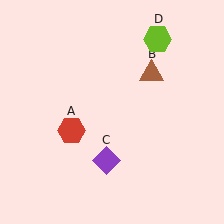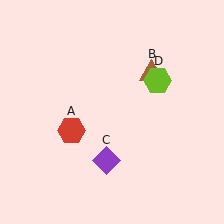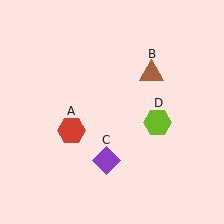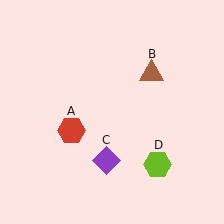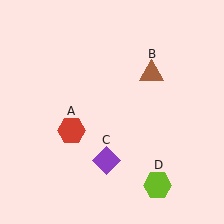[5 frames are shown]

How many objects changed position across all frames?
1 object changed position: lime hexagon (object D).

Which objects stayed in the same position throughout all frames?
Red hexagon (object A) and brown triangle (object B) and purple diamond (object C) remained stationary.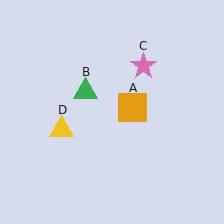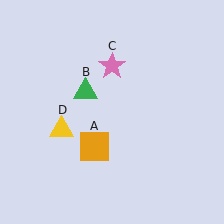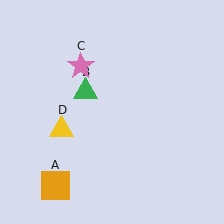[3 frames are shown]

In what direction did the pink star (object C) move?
The pink star (object C) moved left.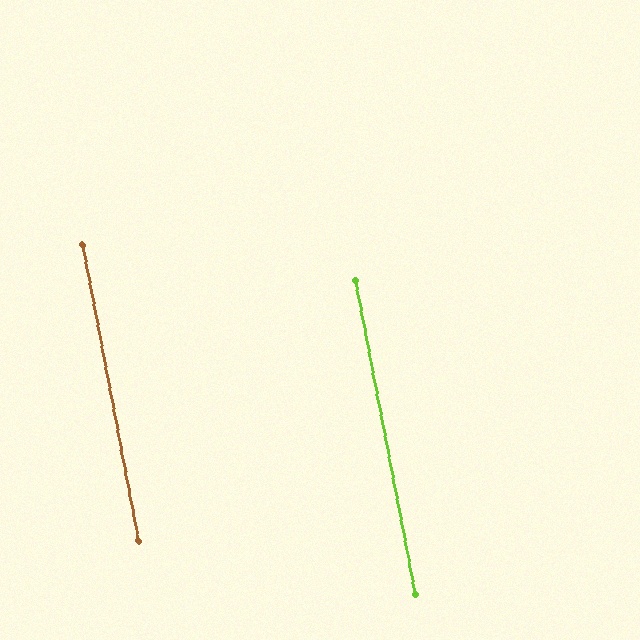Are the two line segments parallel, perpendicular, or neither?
Parallel — their directions differ by only 0.4°.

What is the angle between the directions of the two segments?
Approximately 0 degrees.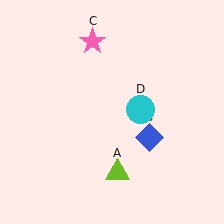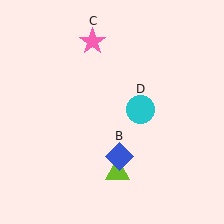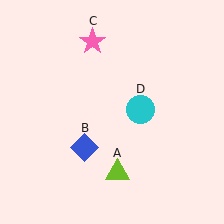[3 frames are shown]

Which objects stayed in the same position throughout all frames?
Lime triangle (object A) and pink star (object C) and cyan circle (object D) remained stationary.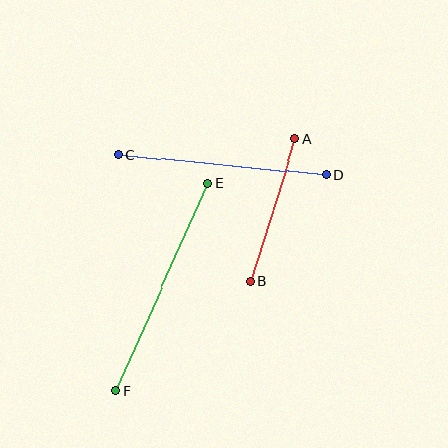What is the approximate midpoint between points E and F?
The midpoint is at approximately (162, 287) pixels.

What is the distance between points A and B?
The distance is approximately 148 pixels.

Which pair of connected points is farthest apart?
Points E and F are farthest apart.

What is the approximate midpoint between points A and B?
The midpoint is at approximately (273, 210) pixels.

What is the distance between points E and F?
The distance is approximately 227 pixels.